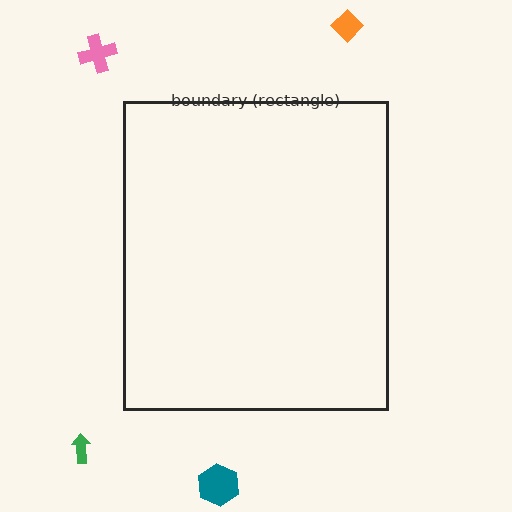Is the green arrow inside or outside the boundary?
Outside.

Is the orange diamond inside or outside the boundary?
Outside.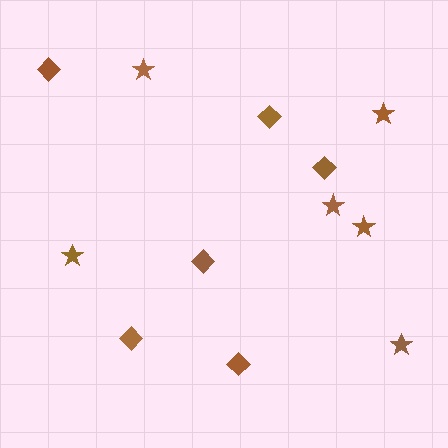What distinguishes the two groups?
There are 2 groups: one group of diamonds (6) and one group of stars (6).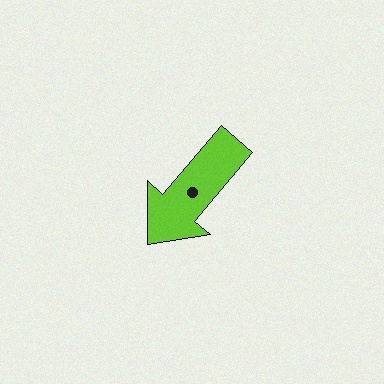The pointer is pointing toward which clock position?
Roughly 7 o'clock.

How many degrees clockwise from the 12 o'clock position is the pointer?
Approximately 220 degrees.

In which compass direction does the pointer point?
Southwest.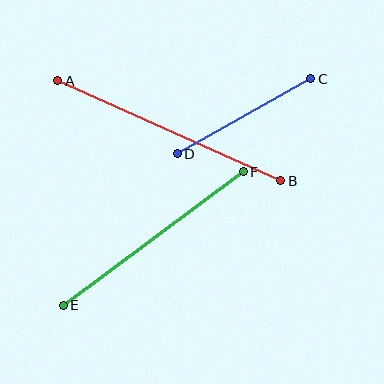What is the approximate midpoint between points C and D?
The midpoint is at approximately (244, 116) pixels.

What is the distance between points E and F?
The distance is approximately 224 pixels.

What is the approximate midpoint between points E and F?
The midpoint is at approximately (153, 239) pixels.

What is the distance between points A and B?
The distance is approximately 244 pixels.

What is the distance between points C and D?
The distance is approximately 153 pixels.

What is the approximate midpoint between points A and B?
The midpoint is at approximately (169, 131) pixels.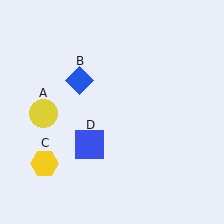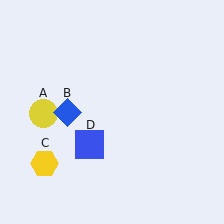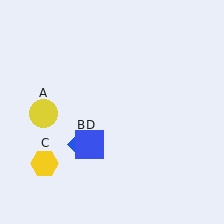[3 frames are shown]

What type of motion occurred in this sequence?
The blue diamond (object B) rotated counterclockwise around the center of the scene.